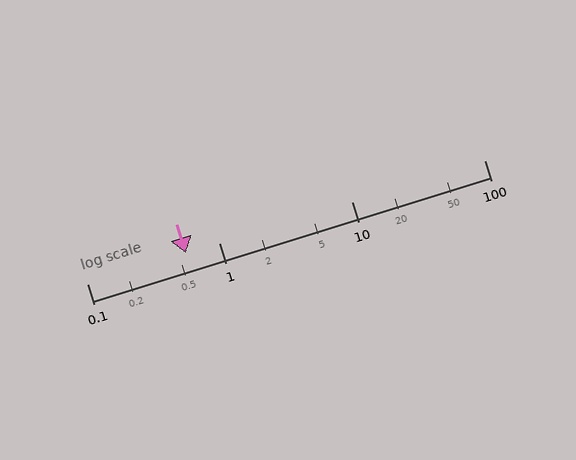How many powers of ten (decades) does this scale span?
The scale spans 3 decades, from 0.1 to 100.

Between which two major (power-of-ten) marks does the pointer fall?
The pointer is between 0.1 and 1.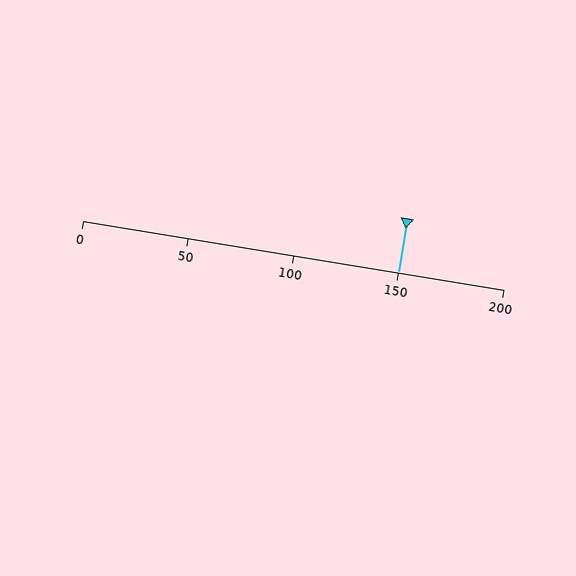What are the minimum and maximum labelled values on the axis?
The axis runs from 0 to 200.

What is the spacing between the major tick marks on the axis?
The major ticks are spaced 50 apart.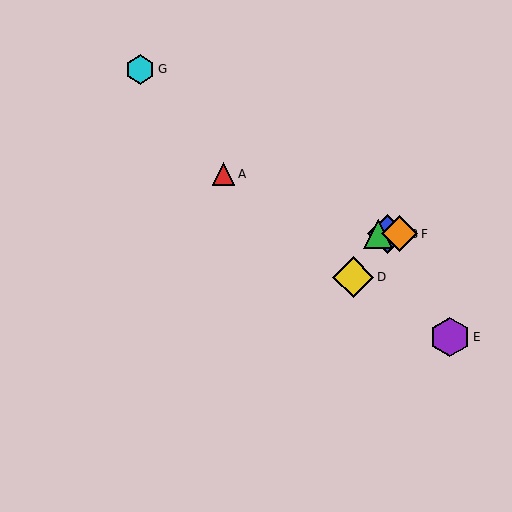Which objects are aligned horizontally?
Objects B, C, F are aligned horizontally.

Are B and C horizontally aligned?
Yes, both are at y≈234.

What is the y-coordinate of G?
Object G is at y≈69.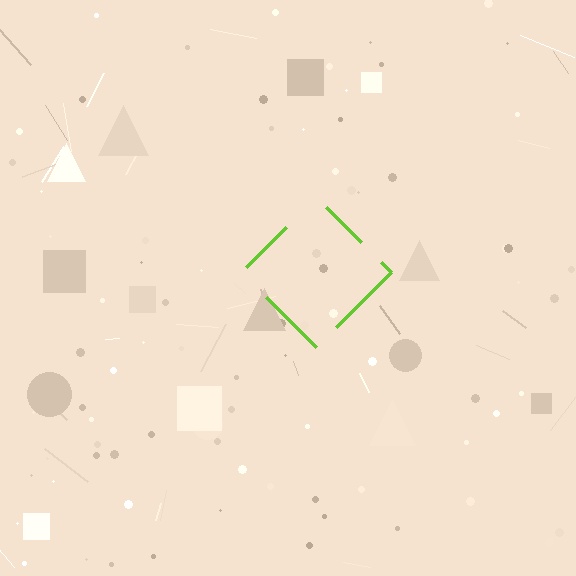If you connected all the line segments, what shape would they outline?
They would outline a diamond.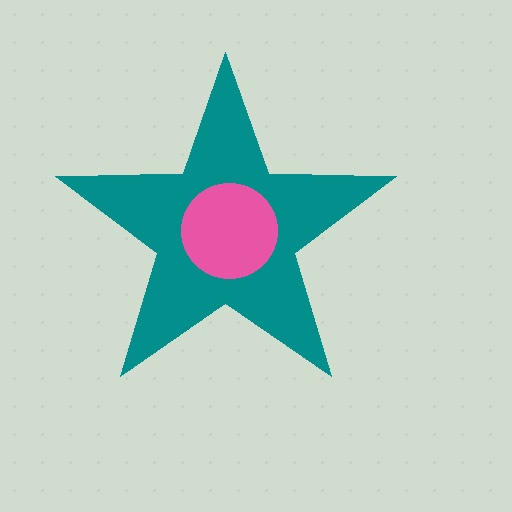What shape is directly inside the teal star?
The pink circle.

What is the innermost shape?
The pink circle.